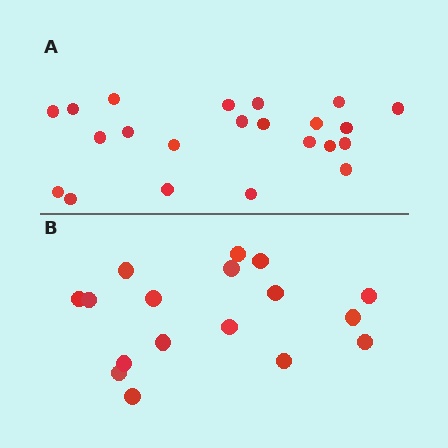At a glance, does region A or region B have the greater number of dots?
Region A (the top region) has more dots.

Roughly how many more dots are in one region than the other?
Region A has about 5 more dots than region B.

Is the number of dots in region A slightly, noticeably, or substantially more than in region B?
Region A has noticeably more, but not dramatically so. The ratio is roughly 1.3 to 1.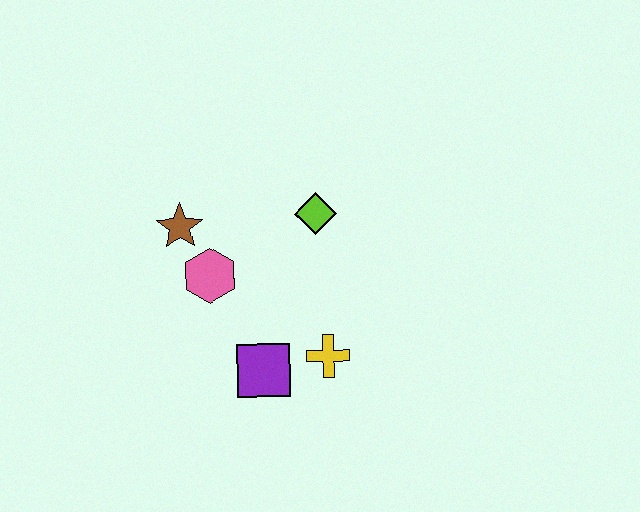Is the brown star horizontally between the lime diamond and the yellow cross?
No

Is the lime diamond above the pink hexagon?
Yes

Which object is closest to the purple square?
The yellow cross is closest to the purple square.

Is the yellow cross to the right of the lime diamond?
Yes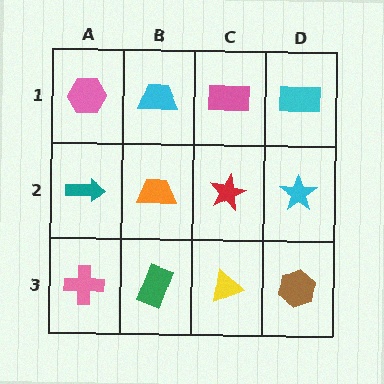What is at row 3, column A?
A pink cross.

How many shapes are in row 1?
4 shapes.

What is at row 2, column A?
A teal arrow.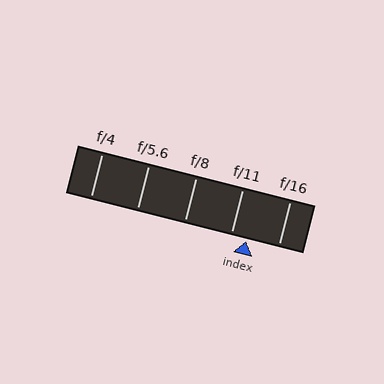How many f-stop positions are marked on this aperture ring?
There are 5 f-stop positions marked.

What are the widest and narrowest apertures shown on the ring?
The widest aperture shown is f/4 and the narrowest is f/16.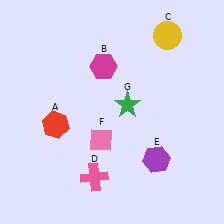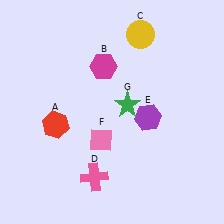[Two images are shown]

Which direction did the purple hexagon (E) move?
The purple hexagon (E) moved up.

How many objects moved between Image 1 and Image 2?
2 objects moved between the two images.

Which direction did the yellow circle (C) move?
The yellow circle (C) moved left.